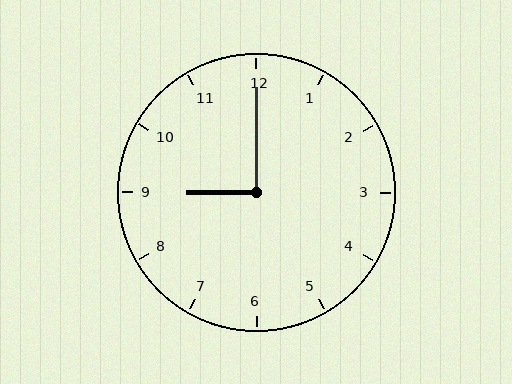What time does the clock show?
9:00.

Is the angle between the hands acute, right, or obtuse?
It is right.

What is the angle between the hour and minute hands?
Approximately 90 degrees.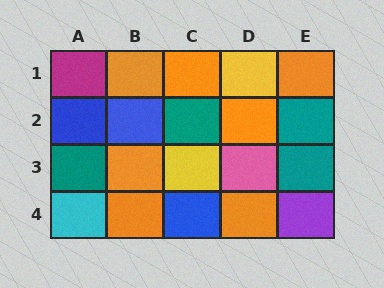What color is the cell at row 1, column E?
Orange.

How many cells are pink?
1 cell is pink.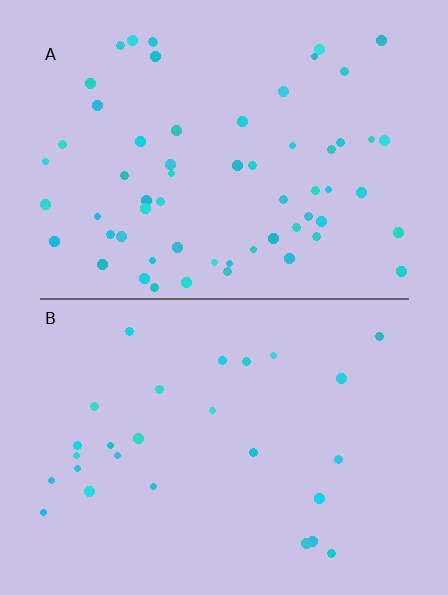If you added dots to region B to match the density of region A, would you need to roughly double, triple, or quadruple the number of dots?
Approximately double.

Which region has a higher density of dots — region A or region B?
A (the top).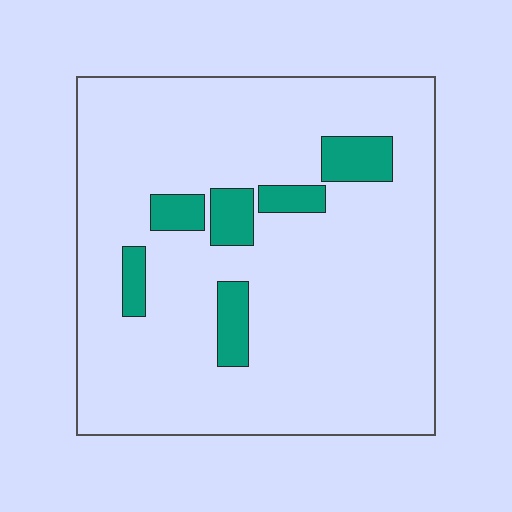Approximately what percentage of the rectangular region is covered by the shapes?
Approximately 10%.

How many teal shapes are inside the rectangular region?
6.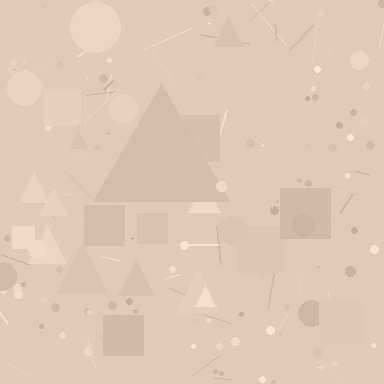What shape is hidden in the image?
A triangle is hidden in the image.